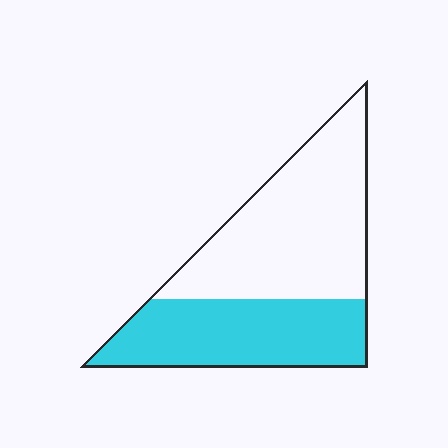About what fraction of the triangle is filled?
About two fifths (2/5).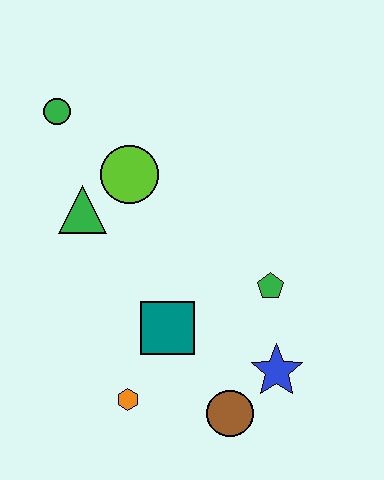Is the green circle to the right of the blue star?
No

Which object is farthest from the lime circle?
The brown circle is farthest from the lime circle.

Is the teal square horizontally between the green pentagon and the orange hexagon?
Yes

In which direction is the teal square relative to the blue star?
The teal square is to the left of the blue star.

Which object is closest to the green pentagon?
The blue star is closest to the green pentagon.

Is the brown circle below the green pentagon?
Yes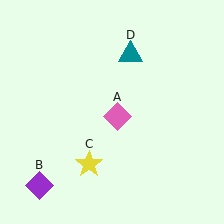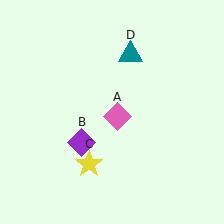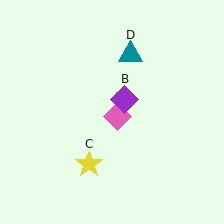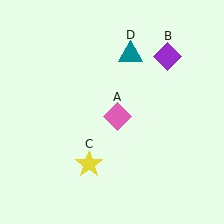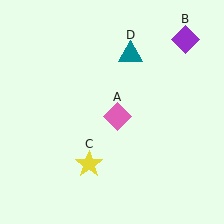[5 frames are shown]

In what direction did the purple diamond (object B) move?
The purple diamond (object B) moved up and to the right.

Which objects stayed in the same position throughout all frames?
Pink diamond (object A) and yellow star (object C) and teal triangle (object D) remained stationary.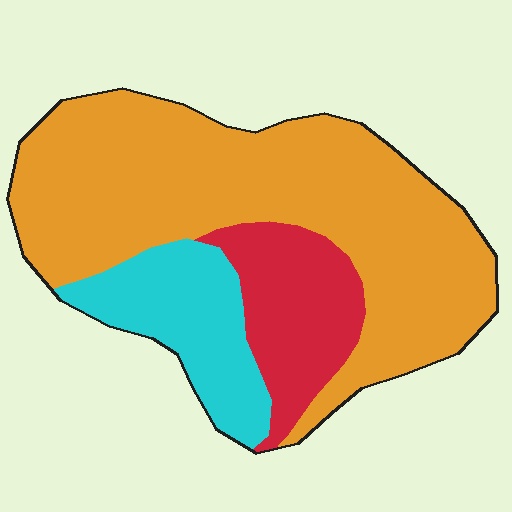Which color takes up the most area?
Orange, at roughly 65%.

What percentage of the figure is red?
Red takes up between a sixth and a third of the figure.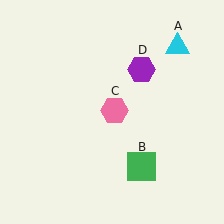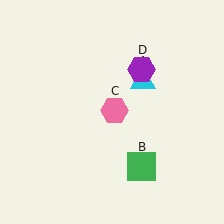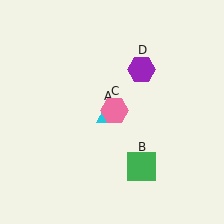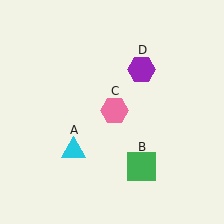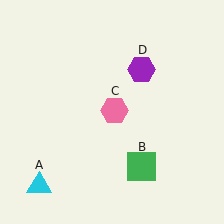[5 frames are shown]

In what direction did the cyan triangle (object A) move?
The cyan triangle (object A) moved down and to the left.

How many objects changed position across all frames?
1 object changed position: cyan triangle (object A).